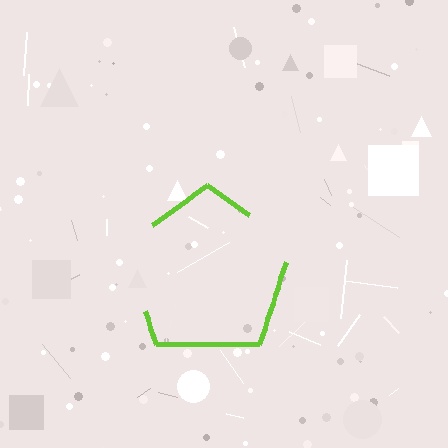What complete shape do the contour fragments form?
The contour fragments form a pentagon.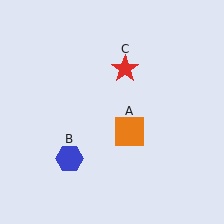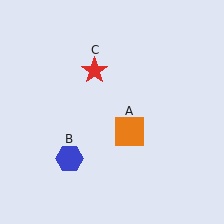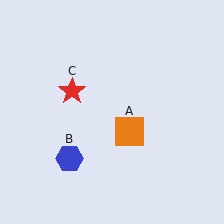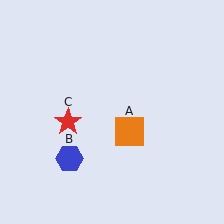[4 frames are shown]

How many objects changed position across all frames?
1 object changed position: red star (object C).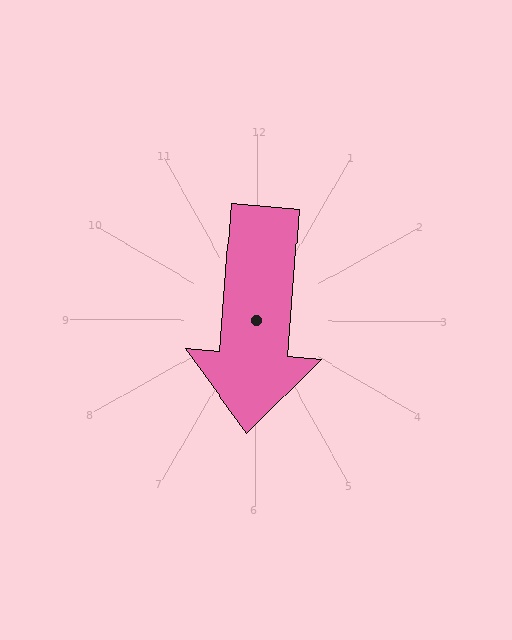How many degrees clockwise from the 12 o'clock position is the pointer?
Approximately 184 degrees.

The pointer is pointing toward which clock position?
Roughly 6 o'clock.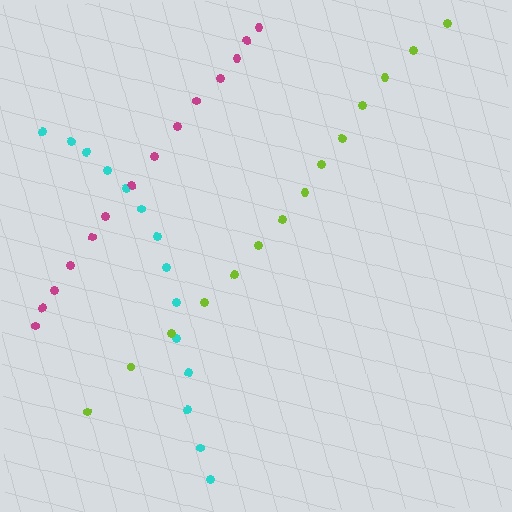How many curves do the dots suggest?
There are 3 distinct paths.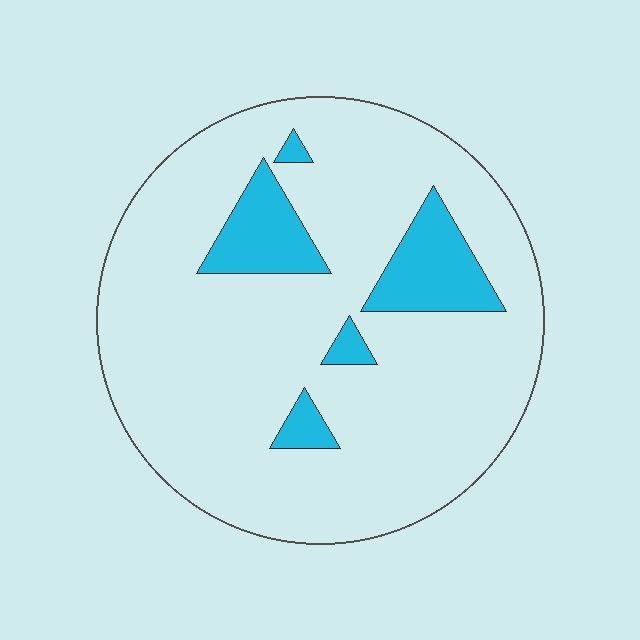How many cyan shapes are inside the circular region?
5.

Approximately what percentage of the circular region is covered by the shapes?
Approximately 15%.